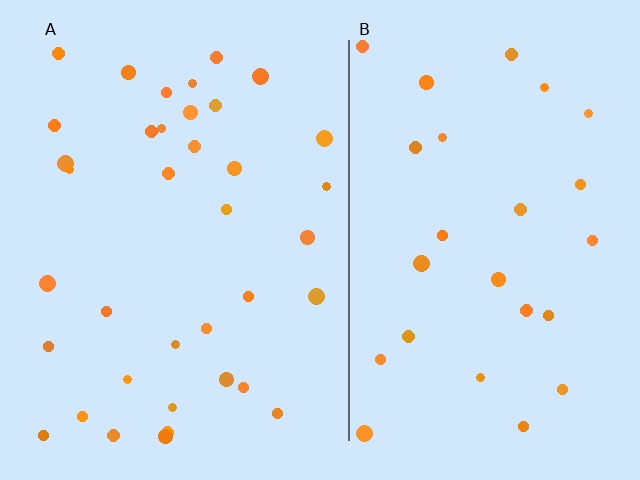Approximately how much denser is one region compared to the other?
Approximately 1.4× — region A over region B.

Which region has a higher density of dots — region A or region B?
A (the left).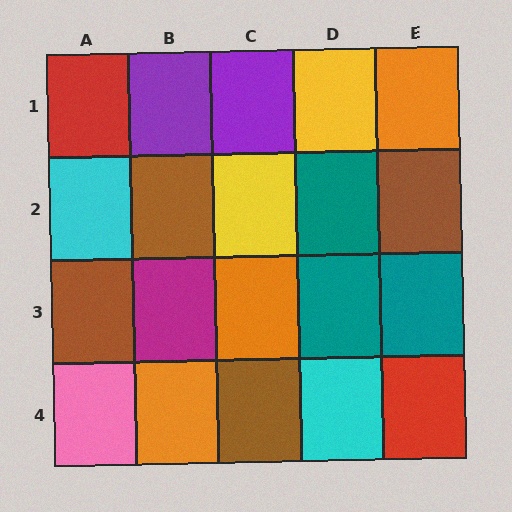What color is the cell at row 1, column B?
Purple.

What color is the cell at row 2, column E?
Brown.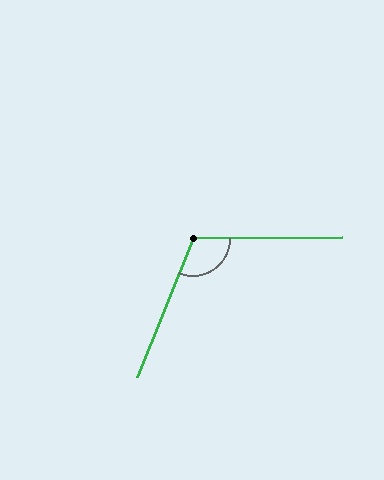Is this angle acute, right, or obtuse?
It is obtuse.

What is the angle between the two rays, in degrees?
Approximately 112 degrees.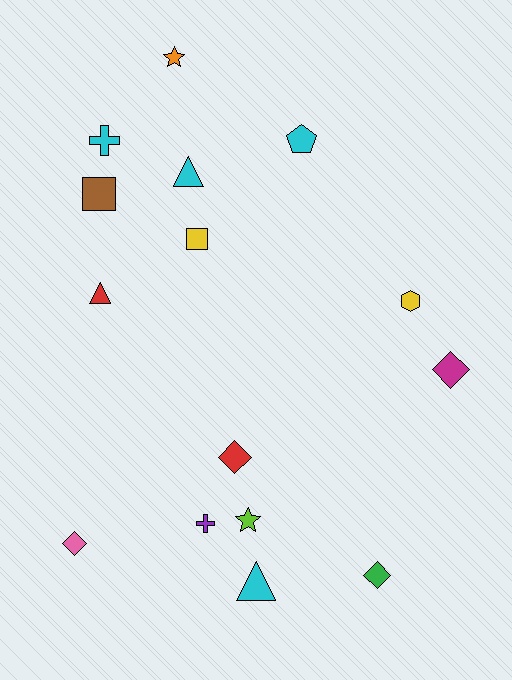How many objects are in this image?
There are 15 objects.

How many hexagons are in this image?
There is 1 hexagon.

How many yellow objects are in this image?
There are 2 yellow objects.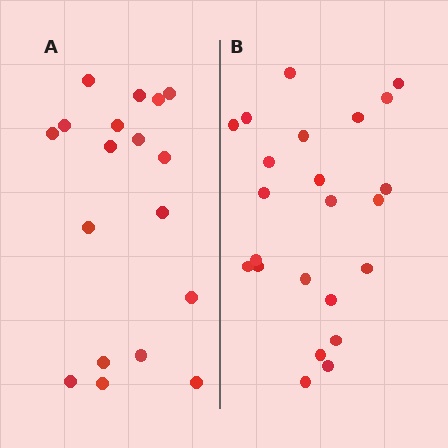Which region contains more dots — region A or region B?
Region B (the right region) has more dots.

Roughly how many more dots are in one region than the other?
Region B has about 5 more dots than region A.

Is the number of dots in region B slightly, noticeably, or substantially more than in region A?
Region B has noticeably more, but not dramatically so. The ratio is roughly 1.3 to 1.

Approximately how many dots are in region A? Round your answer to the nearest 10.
About 20 dots. (The exact count is 18, which rounds to 20.)